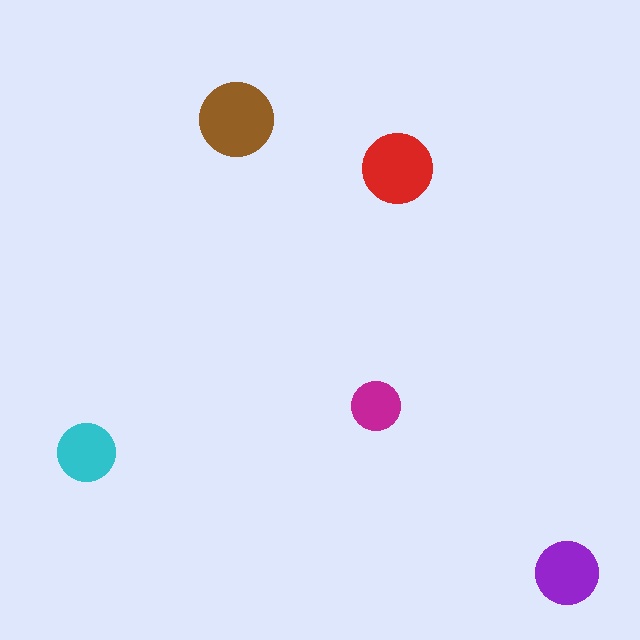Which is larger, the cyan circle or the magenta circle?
The cyan one.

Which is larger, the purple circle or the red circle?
The red one.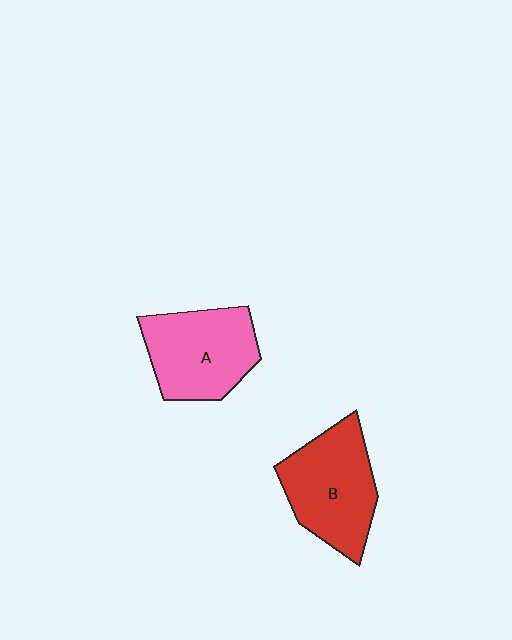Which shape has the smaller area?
Shape A (pink).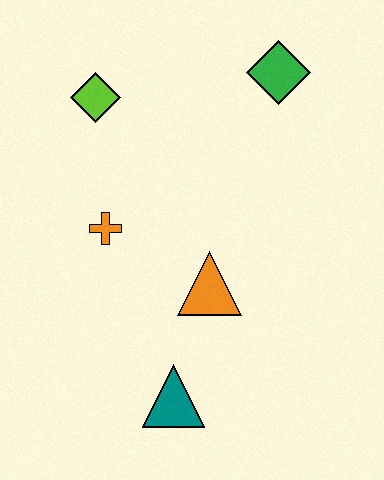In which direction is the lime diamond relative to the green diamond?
The lime diamond is to the left of the green diamond.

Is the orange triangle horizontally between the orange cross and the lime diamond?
No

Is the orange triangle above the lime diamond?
No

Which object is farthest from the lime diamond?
The teal triangle is farthest from the lime diamond.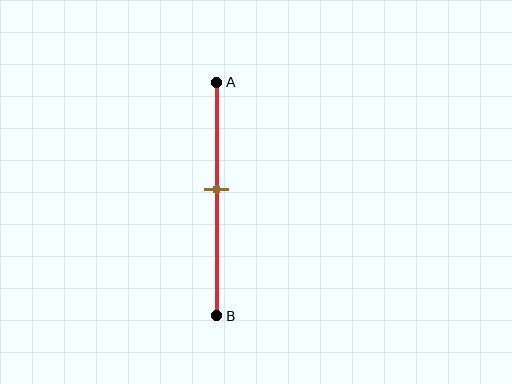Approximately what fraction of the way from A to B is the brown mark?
The brown mark is approximately 45% of the way from A to B.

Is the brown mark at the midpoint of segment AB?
No, the mark is at about 45% from A, not at the 50% midpoint.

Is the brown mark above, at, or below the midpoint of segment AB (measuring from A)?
The brown mark is above the midpoint of segment AB.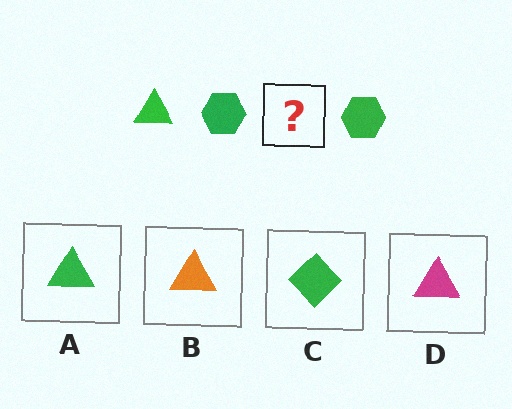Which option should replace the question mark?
Option A.